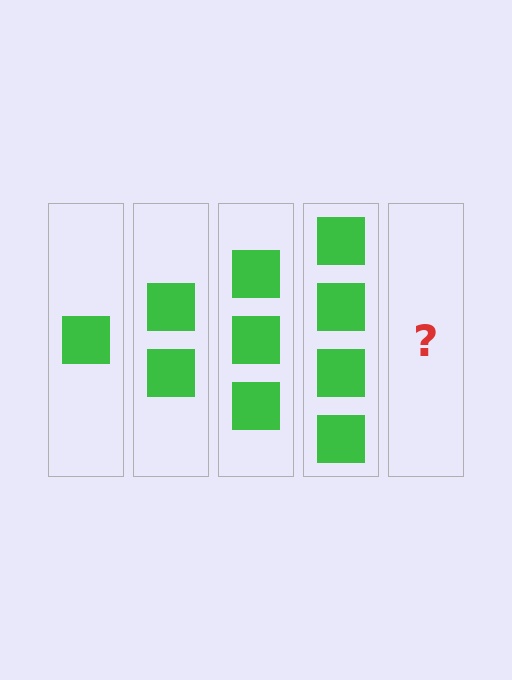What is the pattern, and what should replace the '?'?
The pattern is that each step adds one more square. The '?' should be 5 squares.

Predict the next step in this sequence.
The next step is 5 squares.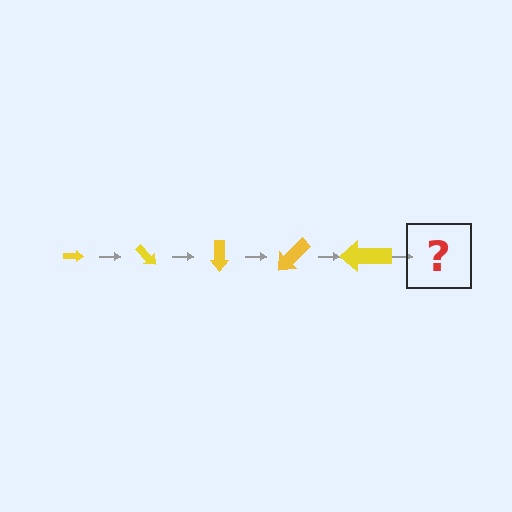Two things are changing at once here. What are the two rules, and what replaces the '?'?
The two rules are that the arrow grows larger each step and it rotates 45 degrees each step. The '?' should be an arrow, larger than the previous one and rotated 225 degrees from the start.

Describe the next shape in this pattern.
It should be an arrow, larger than the previous one and rotated 225 degrees from the start.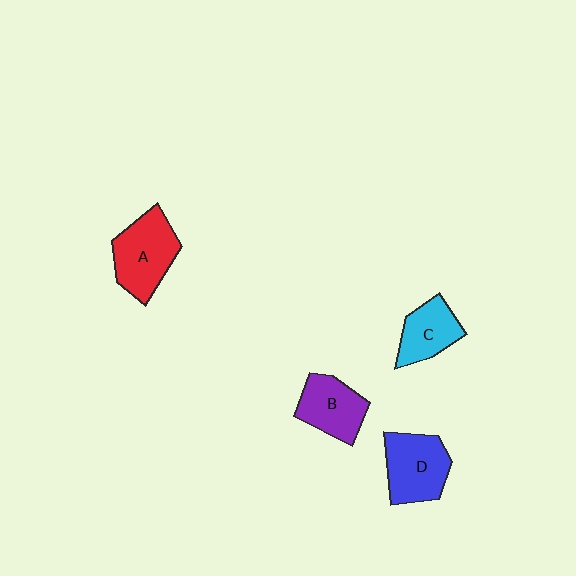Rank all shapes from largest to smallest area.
From largest to smallest: A (red), D (blue), B (purple), C (cyan).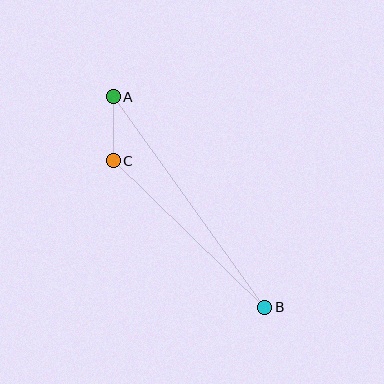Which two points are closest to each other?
Points A and C are closest to each other.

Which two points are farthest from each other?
Points A and B are farthest from each other.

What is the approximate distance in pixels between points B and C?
The distance between B and C is approximately 210 pixels.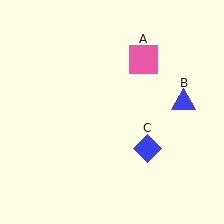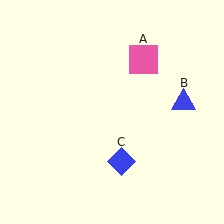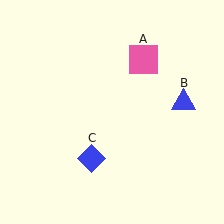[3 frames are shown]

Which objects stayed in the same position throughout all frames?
Pink square (object A) and blue triangle (object B) remained stationary.